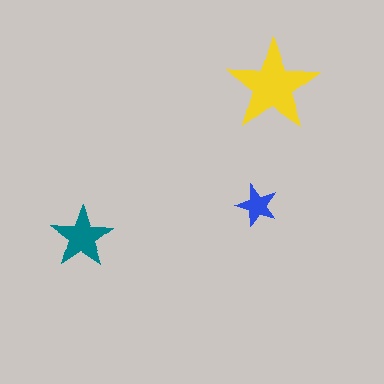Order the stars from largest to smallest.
the yellow one, the teal one, the blue one.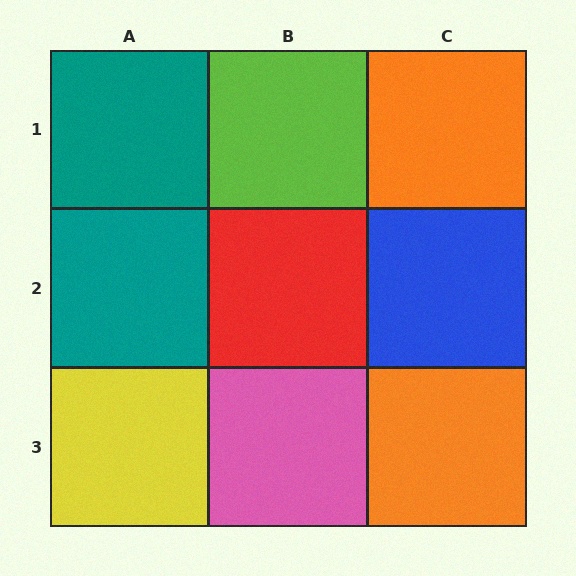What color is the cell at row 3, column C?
Orange.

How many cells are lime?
1 cell is lime.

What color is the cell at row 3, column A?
Yellow.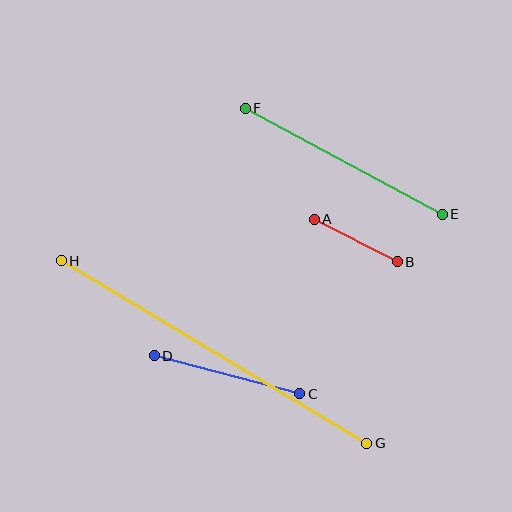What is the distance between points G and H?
The distance is approximately 356 pixels.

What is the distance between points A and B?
The distance is approximately 93 pixels.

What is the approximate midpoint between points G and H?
The midpoint is at approximately (214, 352) pixels.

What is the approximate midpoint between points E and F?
The midpoint is at approximately (344, 161) pixels.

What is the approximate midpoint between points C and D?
The midpoint is at approximately (227, 375) pixels.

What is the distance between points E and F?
The distance is approximately 224 pixels.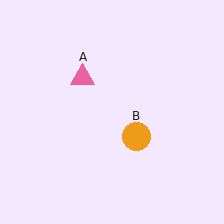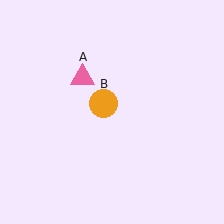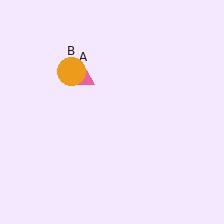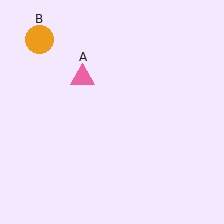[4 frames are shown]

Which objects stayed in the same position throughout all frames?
Pink triangle (object A) remained stationary.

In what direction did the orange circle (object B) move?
The orange circle (object B) moved up and to the left.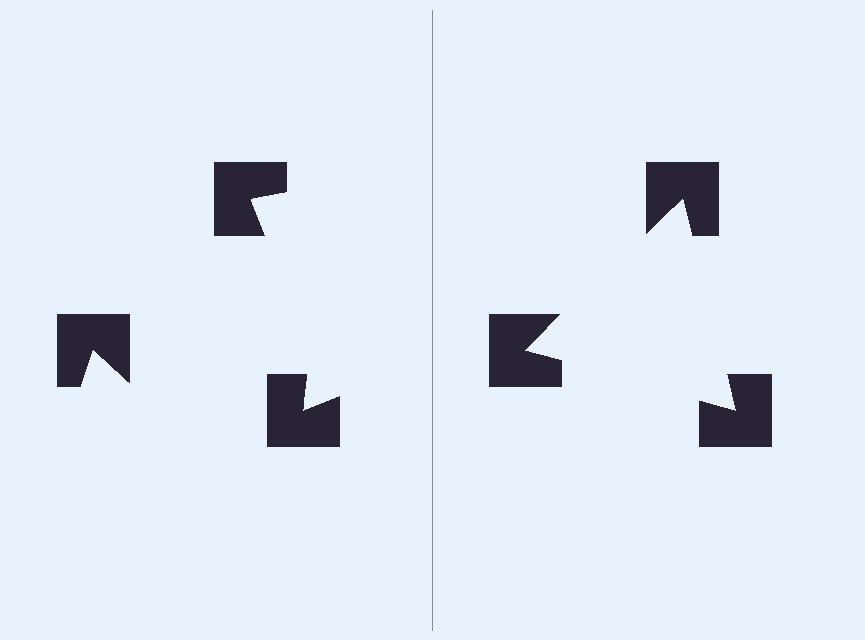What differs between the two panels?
The notched squares are positioned identically on both sides; only the wedge orientations differ. On the right they align to a triangle; on the left they are misaligned.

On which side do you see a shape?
An illusory triangle appears on the right side. On the left side the wedge cuts are rotated, so no coherent shape forms.